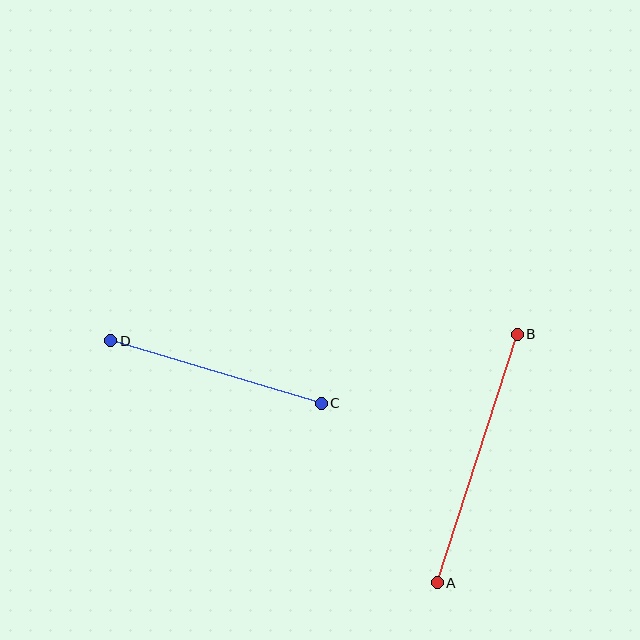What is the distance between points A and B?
The distance is approximately 261 pixels.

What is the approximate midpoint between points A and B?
The midpoint is at approximately (477, 459) pixels.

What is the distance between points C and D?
The distance is approximately 220 pixels.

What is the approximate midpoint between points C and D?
The midpoint is at approximately (216, 372) pixels.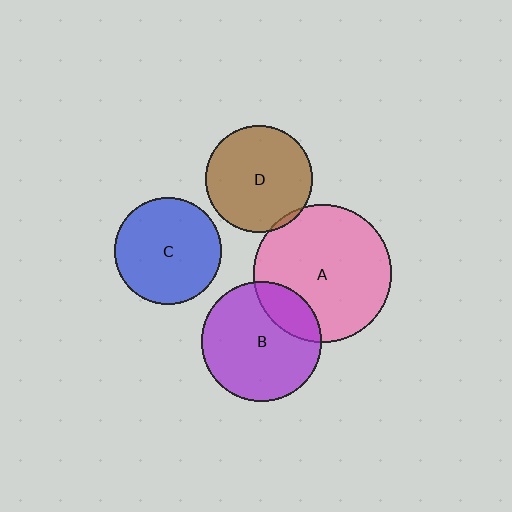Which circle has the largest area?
Circle A (pink).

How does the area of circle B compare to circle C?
Approximately 1.3 times.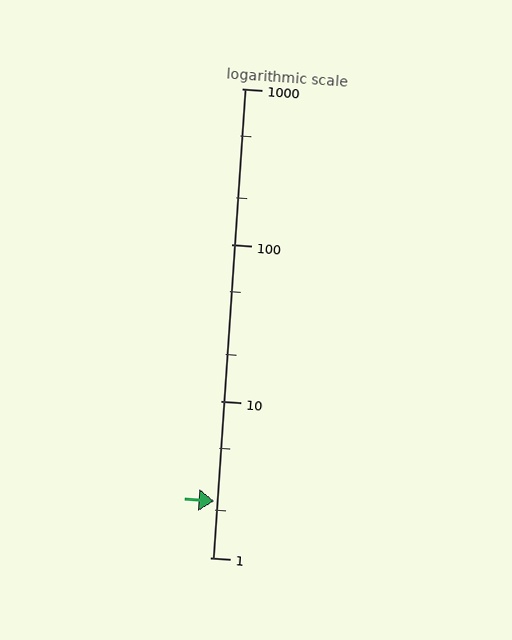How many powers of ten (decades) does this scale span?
The scale spans 3 decades, from 1 to 1000.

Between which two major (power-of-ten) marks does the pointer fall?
The pointer is between 1 and 10.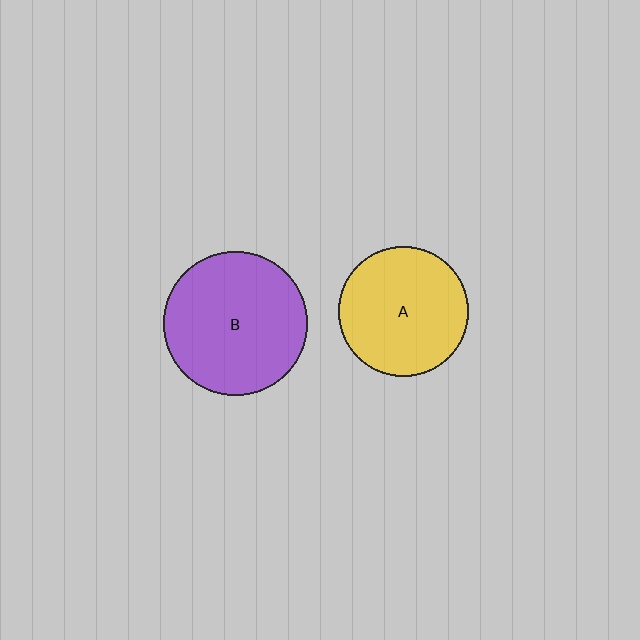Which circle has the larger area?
Circle B (purple).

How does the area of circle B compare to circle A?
Approximately 1.2 times.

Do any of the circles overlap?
No, none of the circles overlap.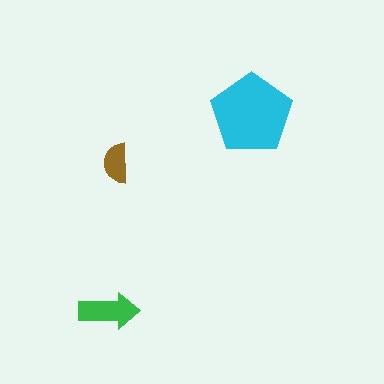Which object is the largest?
The cyan pentagon.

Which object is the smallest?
The brown semicircle.